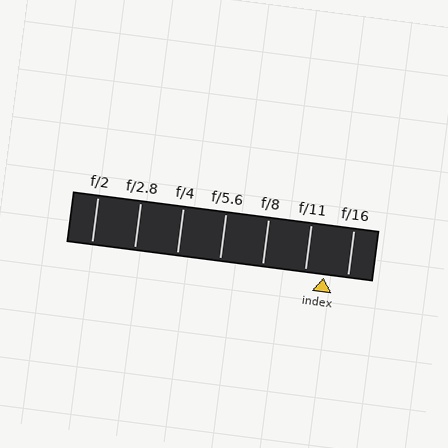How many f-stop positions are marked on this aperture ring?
There are 7 f-stop positions marked.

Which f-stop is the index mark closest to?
The index mark is closest to f/11.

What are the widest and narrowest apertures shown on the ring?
The widest aperture shown is f/2 and the narrowest is f/16.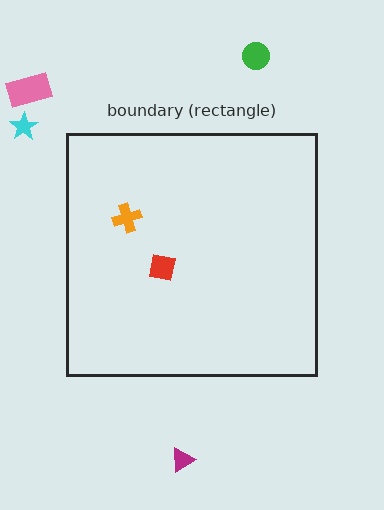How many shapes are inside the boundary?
2 inside, 4 outside.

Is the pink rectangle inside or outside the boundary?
Outside.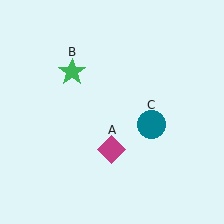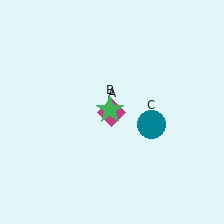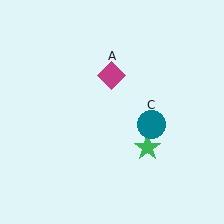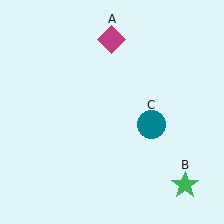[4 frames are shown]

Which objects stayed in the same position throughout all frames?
Teal circle (object C) remained stationary.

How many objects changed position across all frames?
2 objects changed position: magenta diamond (object A), green star (object B).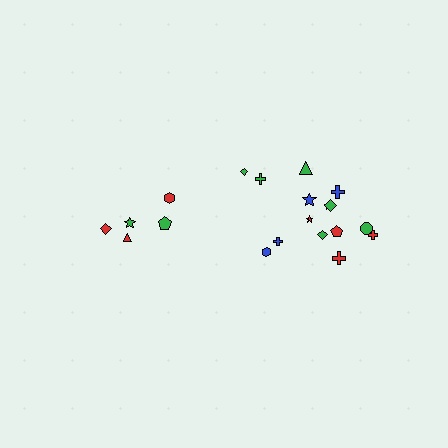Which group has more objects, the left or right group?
The right group.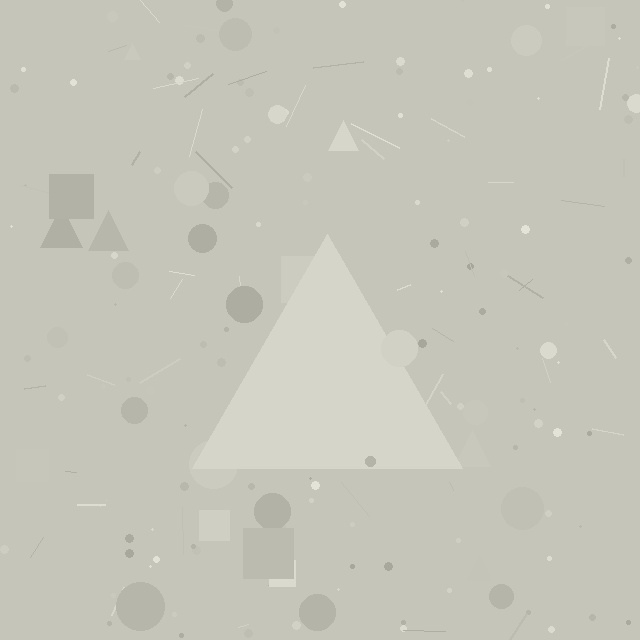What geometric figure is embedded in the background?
A triangle is embedded in the background.